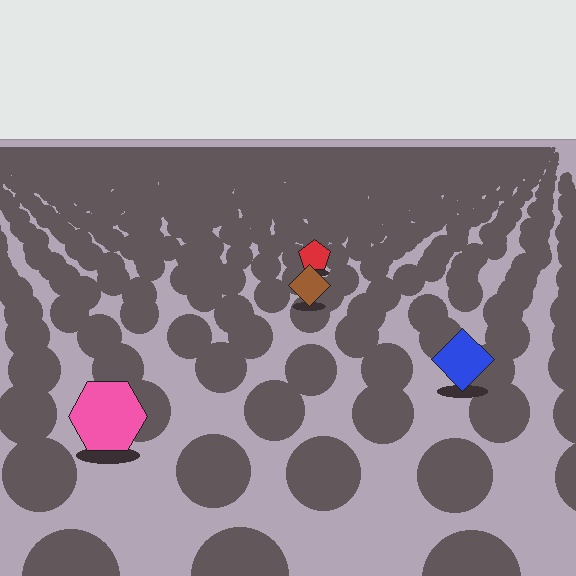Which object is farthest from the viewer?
The red pentagon is farthest from the viewer. It appears smaller and the ground texture around it is denser.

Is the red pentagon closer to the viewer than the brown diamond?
No. The brown diamond is closer — you can tell from the texture gradient: the ground texture is coarser near it.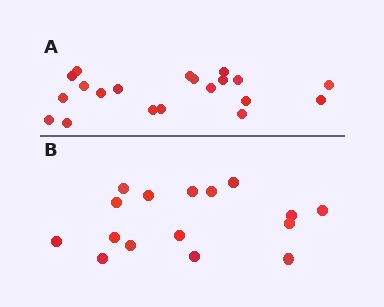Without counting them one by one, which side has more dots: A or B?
Region A (the top region) has more dots.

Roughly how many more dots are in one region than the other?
Region A has about 4 more dots than region B.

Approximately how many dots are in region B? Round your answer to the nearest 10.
About 20 dots. (The exact count is 16, which rounds to 20.)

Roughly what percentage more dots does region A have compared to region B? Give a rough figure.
About 25% more.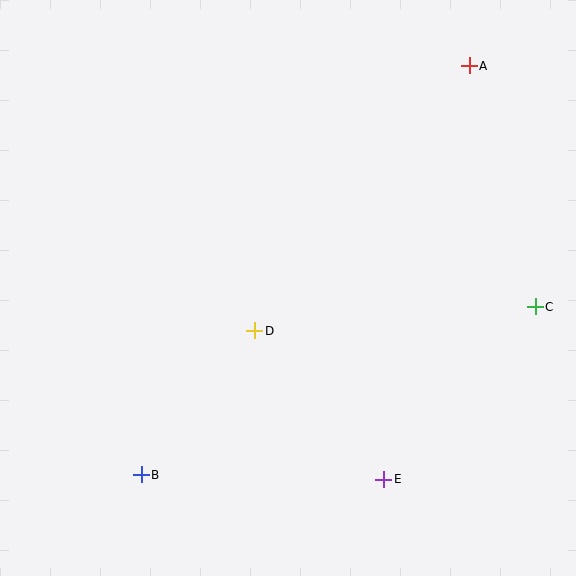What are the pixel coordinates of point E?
Point E is at (384, 479).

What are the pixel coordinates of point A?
Point A is at (469, 66).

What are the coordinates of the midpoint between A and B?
The midpoint between A and B is at (305, 270).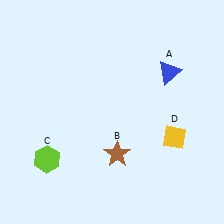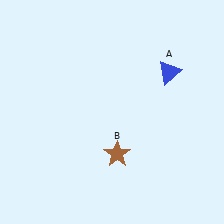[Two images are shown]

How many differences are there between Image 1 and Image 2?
There are 2 differences between the two images.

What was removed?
The yellow diamond (D), the lime hexagon (C) were removed in Image 2.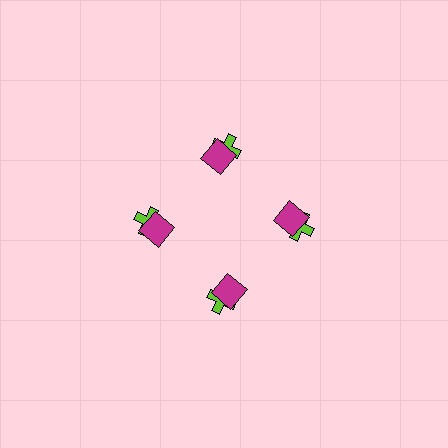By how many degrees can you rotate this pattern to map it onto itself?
The pattern maps onto itself every 90 degrees of rotation.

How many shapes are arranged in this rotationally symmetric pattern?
There are 8 shapes, arranged in 4 groups of 2.